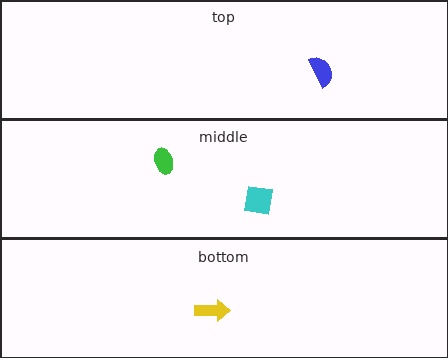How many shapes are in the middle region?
2.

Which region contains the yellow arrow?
The bottom region.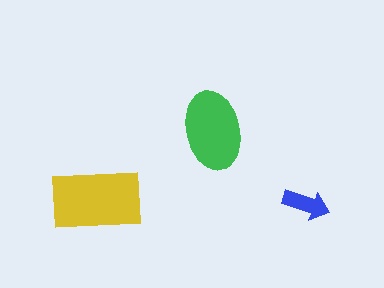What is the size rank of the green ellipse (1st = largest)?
2nd.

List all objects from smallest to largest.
The blue arrow, the green ellipse, the yellow rectangle.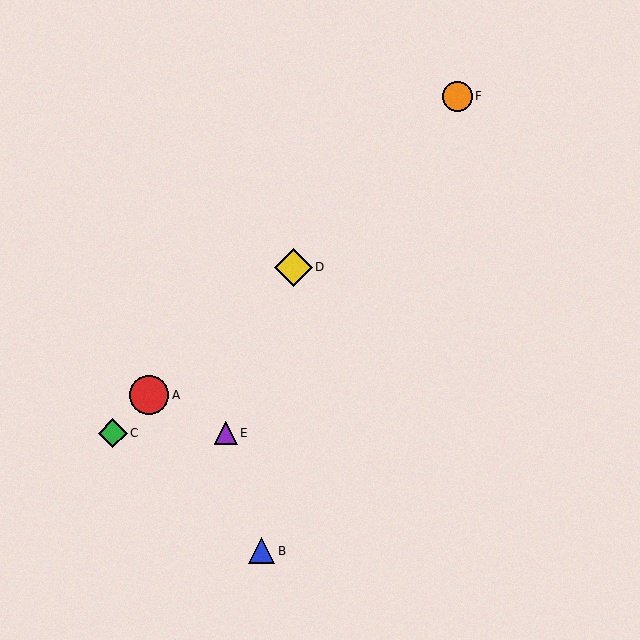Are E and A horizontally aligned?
No, E is at y≈433 and A is at y≈395.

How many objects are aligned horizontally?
2 objects (C, E) are aligned horizontally.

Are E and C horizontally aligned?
Yes, both are at y≈433.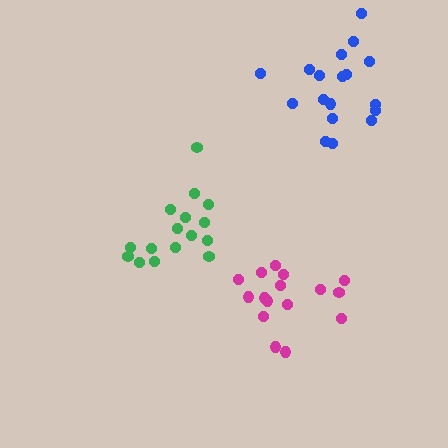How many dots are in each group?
Group 1: 16 dots, Group 2: 18 dots, Group 3: 16 dots (50 total).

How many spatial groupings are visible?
There are 3 spatial groupings.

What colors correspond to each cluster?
The clusters are colored: green, blue, magenta.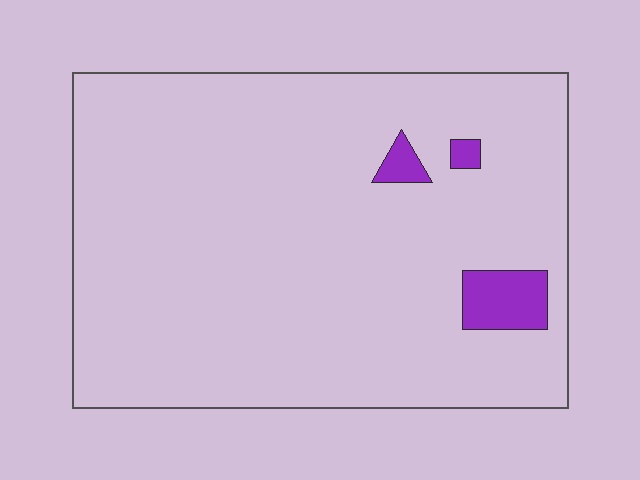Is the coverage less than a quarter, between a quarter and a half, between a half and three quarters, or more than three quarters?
Less than a quarter.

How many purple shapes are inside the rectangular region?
3.